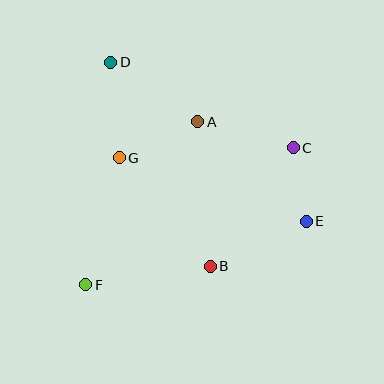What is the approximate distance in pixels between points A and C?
The distance between A and C is approximately 99 pixels.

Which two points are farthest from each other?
Points D and E are farthest from each other.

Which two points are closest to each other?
Points C and E are closest to each other.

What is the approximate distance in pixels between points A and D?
The distance between A and D is approximately 105 pixels.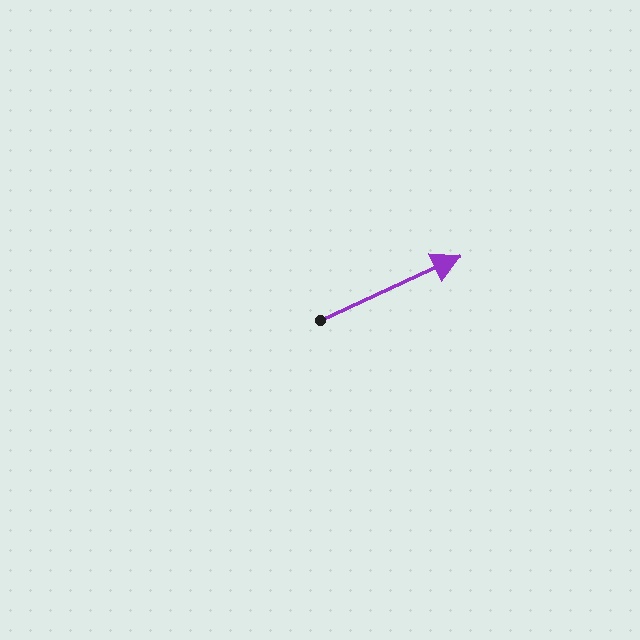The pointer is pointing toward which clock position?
Roughly 2 o'clock.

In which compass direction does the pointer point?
Northeast.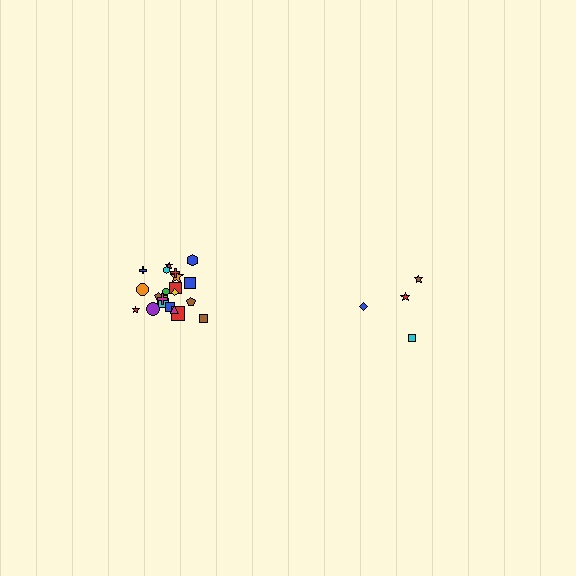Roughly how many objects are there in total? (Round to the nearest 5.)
Roughly 25 objects in total.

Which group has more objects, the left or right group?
The left group.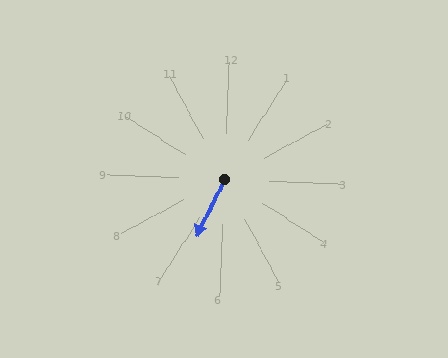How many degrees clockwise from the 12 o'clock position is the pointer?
Approximately 204 degrees.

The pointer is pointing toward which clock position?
Roughly 7 o'clock.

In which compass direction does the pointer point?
Southwest.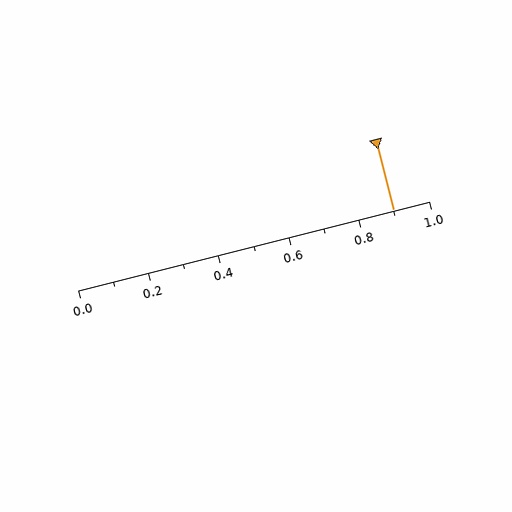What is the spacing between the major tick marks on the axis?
The major ticks are spaced 0.2 apart.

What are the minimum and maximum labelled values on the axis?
The axis runs from 0.0 to 1.0.